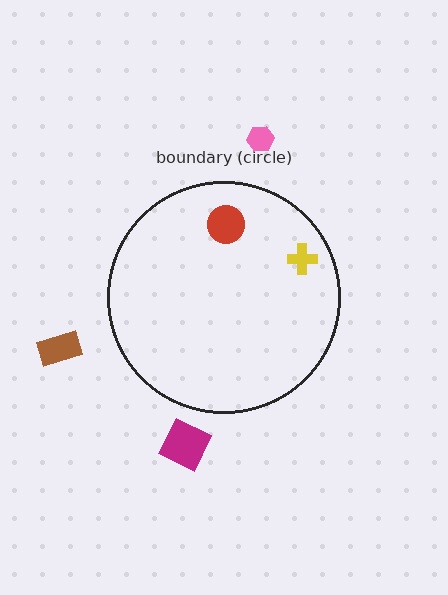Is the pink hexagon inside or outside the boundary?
Outside.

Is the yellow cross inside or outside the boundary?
Inside.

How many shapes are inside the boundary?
2 inside, 3 outside.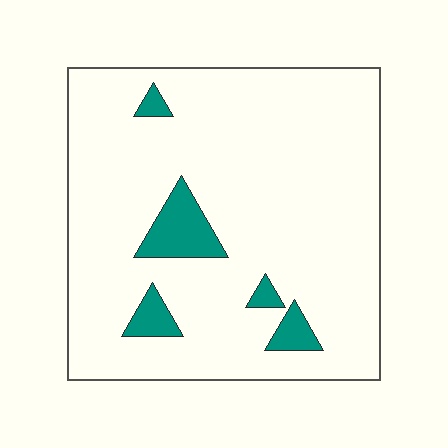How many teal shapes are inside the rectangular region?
5.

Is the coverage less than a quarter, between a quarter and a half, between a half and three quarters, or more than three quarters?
Less than a quarter.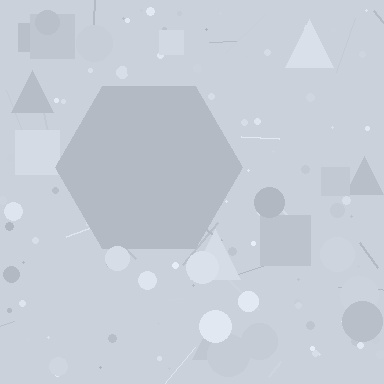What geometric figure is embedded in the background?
A hexagon is embedded in the background.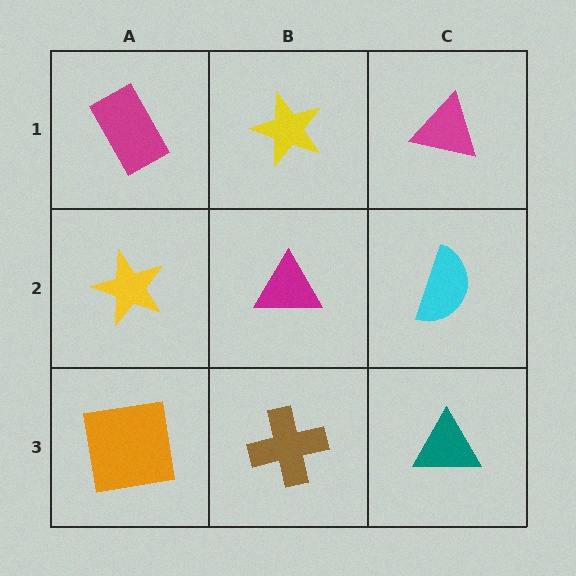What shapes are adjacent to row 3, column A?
A yellow star (row 2, column A), a brown cross (row 3, column B).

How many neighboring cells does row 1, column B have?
3.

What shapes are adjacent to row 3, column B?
A magenta triangle (row 2, column B), an orange square (row 3, column A), a teal triangle (row 3, column C).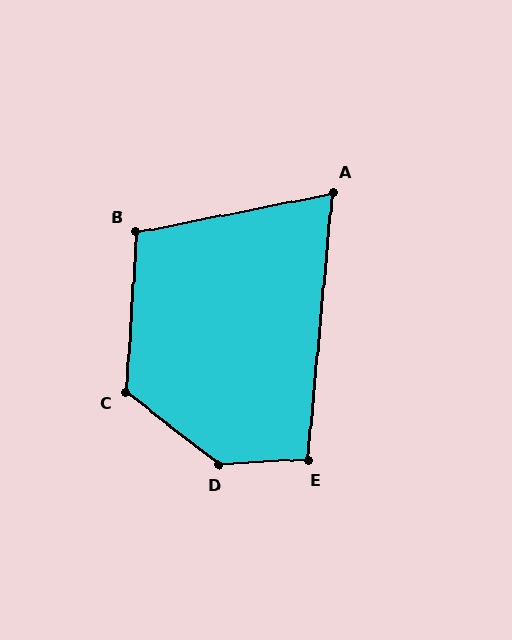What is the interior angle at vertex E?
Approximately 98 degrees (obtuse).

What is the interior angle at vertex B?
Approximately 105 degrees (obtuse).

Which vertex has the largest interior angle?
D, at approximately 139 degrees.